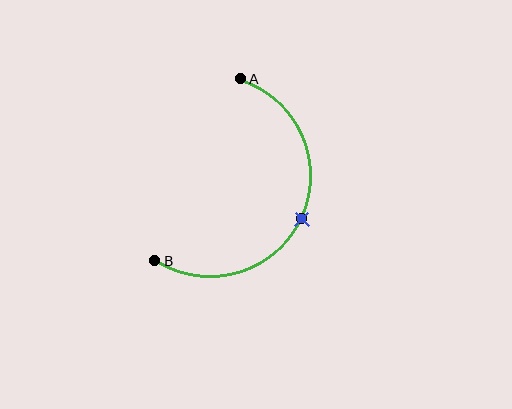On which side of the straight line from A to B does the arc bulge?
The arc bulges to the right of the straight line connecting A and B.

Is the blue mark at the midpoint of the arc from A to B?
Yes. The blue mark lies on the arc at equal arc-length from both A and B — it is the arc midpoint.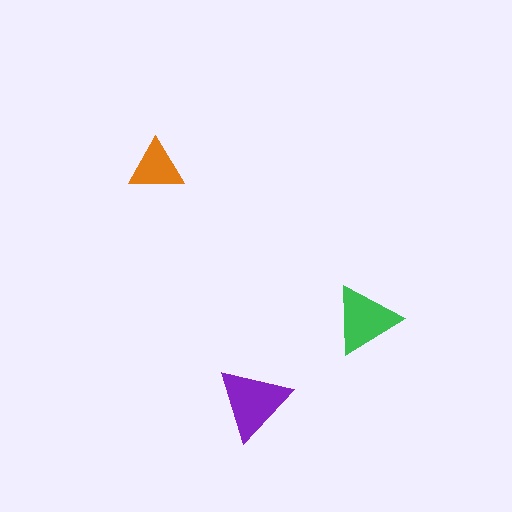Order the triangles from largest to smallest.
the purple one, the green one, the orange one.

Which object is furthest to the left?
The orange triangle is leftmost.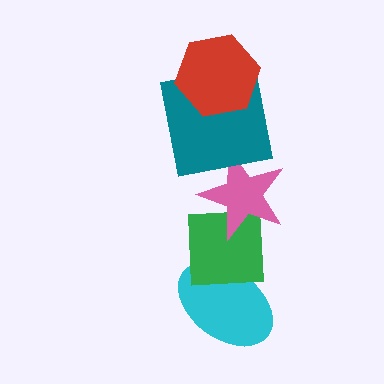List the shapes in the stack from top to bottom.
From top to bottom: the red hexagon, the teal square, the pink star, the green square, the cyan ellipse.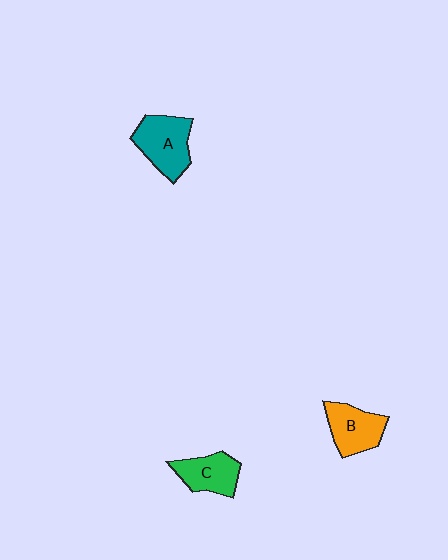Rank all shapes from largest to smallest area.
From largest to smallest: A (teal), B (orange), C (green).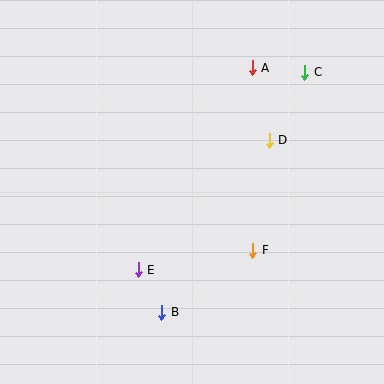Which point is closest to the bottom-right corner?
Point F is closest to the bottom-right corner.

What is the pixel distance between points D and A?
The distance between D and A is 74 pixels.